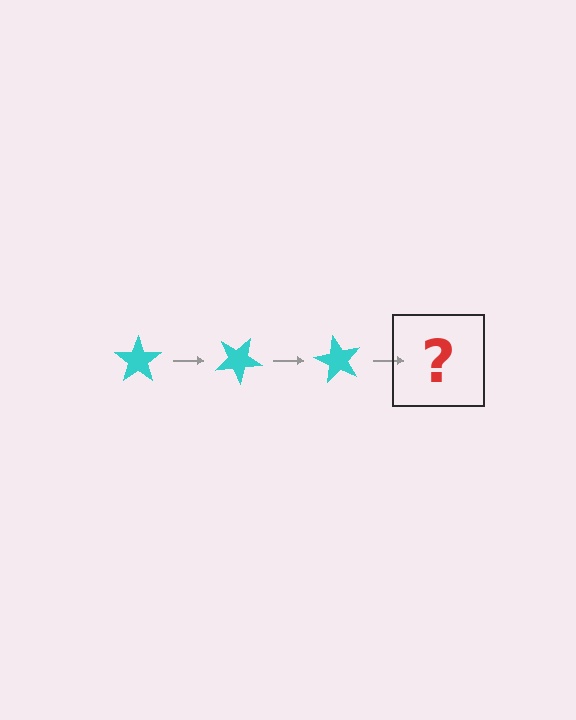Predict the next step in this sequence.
The next step is a cyan star rotated 90 degrees.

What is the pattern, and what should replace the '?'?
The pattern is that the star rotates 30 degrees each step. The '?' should be a cyan star rotated 90 degrees.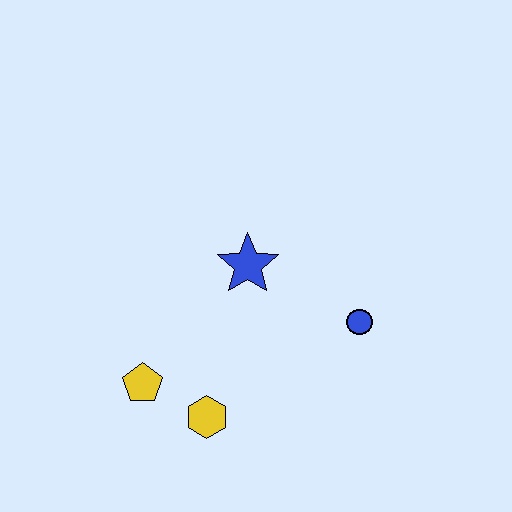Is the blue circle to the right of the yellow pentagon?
Yes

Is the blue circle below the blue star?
Yes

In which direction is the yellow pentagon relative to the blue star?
The yellow pentagon is below the blue star.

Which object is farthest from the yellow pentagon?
The blue circle is farthest from the yellow pentagon.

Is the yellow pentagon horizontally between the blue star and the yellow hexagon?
No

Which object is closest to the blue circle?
The blue star is closest to the blue circle.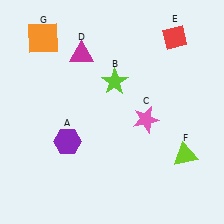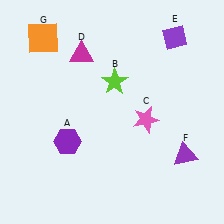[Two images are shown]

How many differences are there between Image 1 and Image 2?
There are 2 differences between the two images.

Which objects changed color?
E changed from red to purple. F changed from lime to purple.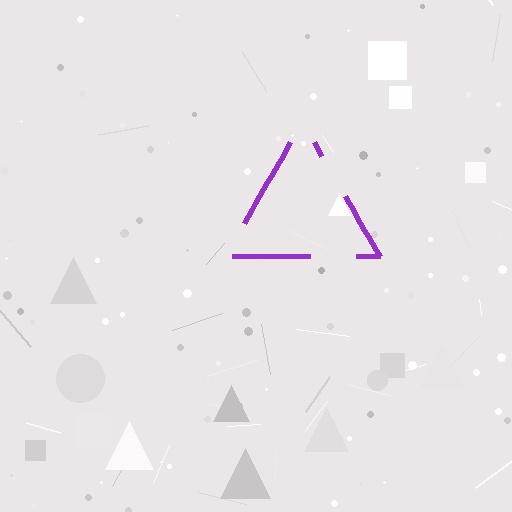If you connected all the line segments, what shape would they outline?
They would outline a triangle.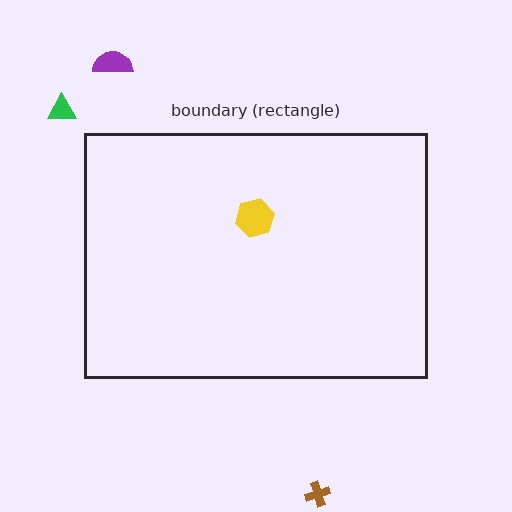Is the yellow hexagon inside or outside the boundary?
Inside.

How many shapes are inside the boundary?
1 inside, 3 outside.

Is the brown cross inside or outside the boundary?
Outside.